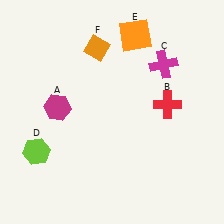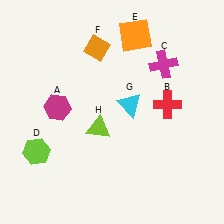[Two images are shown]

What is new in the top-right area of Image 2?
A cyan triangle (G) was added in the top-right area of Image 2.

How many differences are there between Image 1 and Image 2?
There are 2 differences between the two images.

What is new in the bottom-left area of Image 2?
A lime triangle (H) was added in the bottom-left area of Image 2.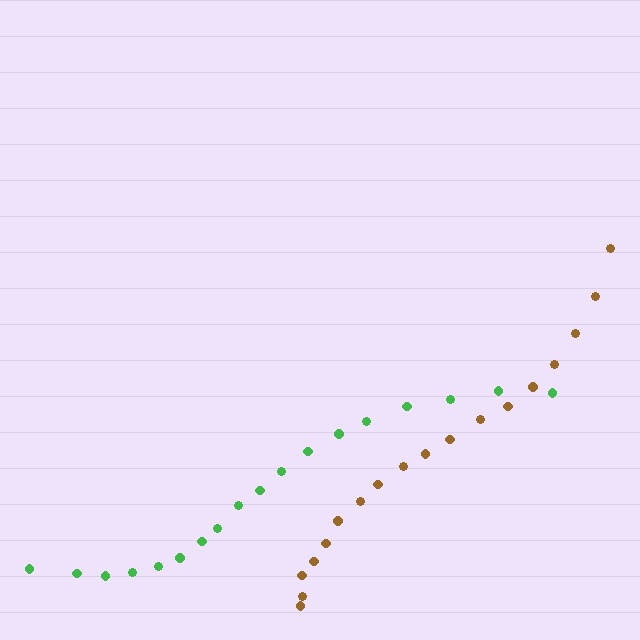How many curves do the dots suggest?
There are 2 distinct paths.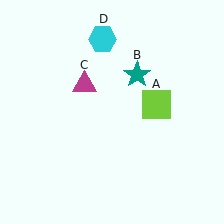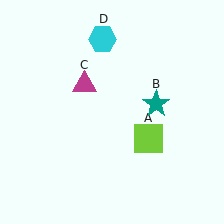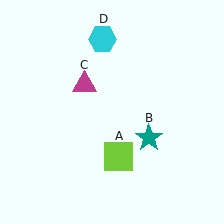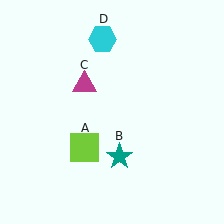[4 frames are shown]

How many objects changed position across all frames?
2 objects changed position: lime square (object A), teal star (object B).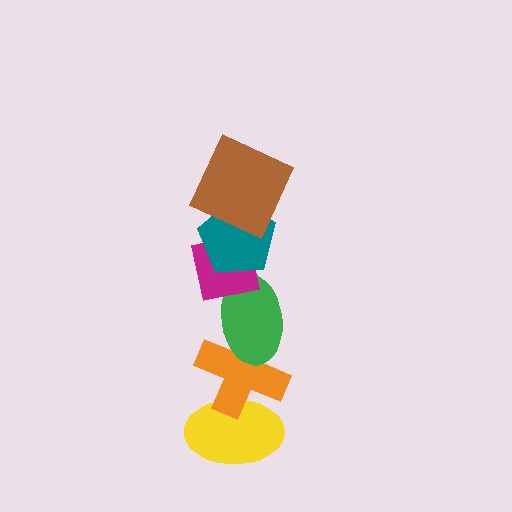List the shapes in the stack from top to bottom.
From top to bottom: the brown square, the teal pentagon, the magenta square, the green ellipse, the orange cross, the yellow ellipse.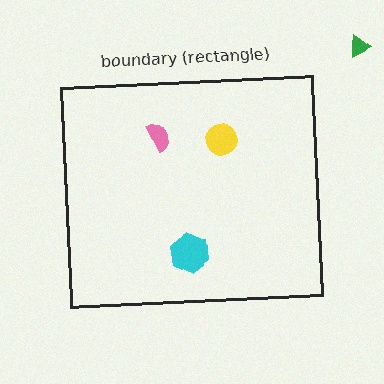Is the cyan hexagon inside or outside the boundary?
Inside.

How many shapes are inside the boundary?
3 inside, 1 outside.